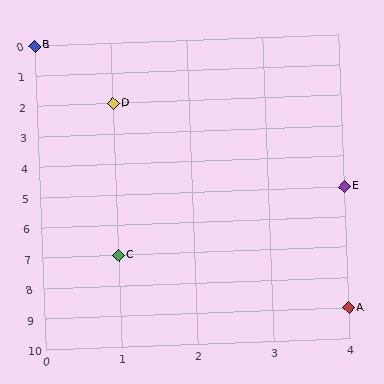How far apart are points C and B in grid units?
Points C and B are 1 column and 7 rows apart (about 7.1 grid units diagonally).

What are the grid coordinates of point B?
Point B is at grid coordinates (0, 0).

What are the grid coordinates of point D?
Point D is at grid coordinates (1, 2).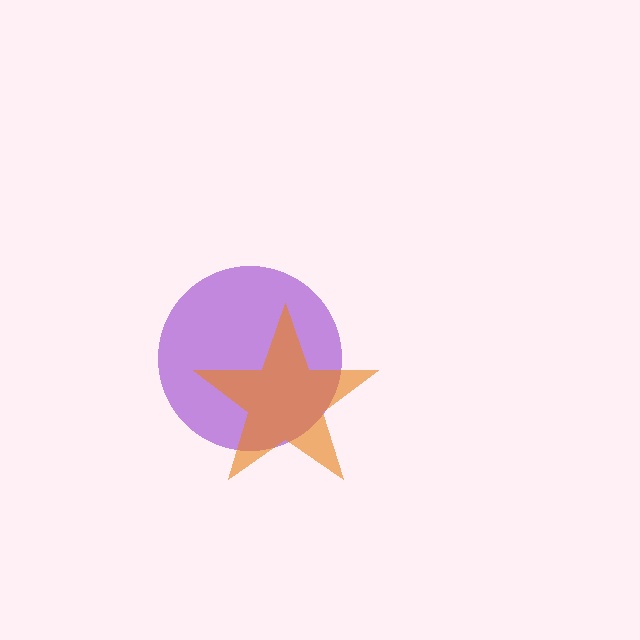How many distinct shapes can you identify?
There are 2 distinct shapes: a purple circle, an orange star.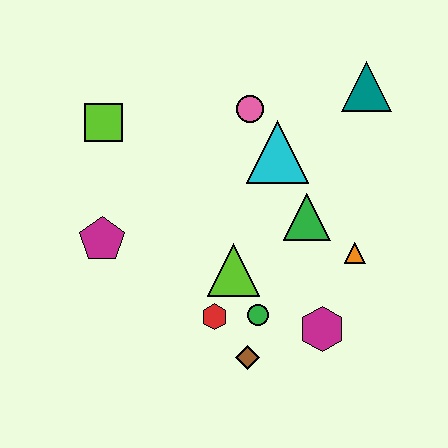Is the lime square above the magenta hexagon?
Yes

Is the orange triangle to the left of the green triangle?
No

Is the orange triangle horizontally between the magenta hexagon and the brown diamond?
No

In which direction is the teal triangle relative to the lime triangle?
The teal triangle is above the lime triangle.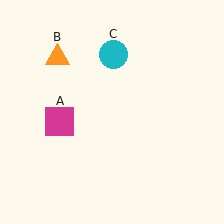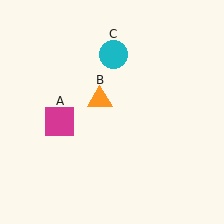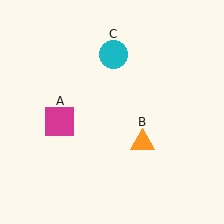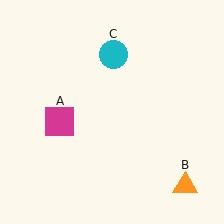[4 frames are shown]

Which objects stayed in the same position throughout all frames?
Magenta square (object A) and cyan circle (object C) remained stationary.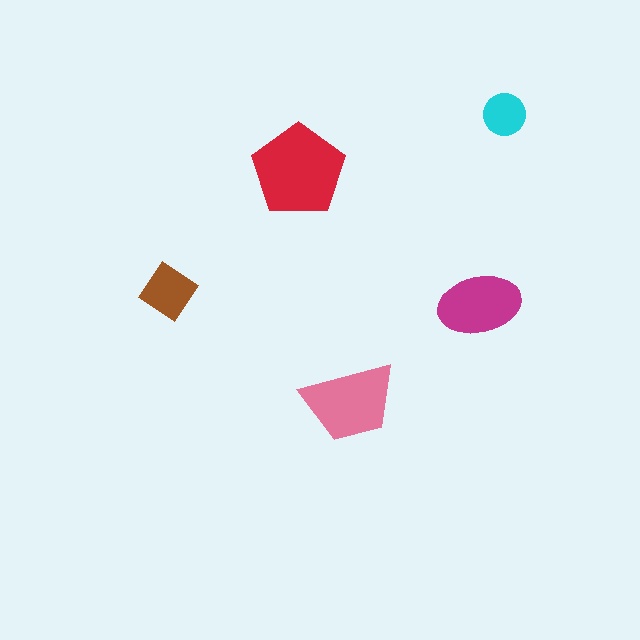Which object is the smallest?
The cyan circle.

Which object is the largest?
The red pentagon.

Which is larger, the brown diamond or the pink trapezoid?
The pink trapezoid.